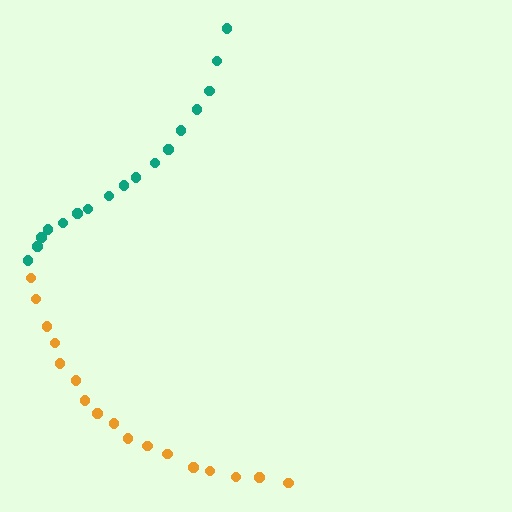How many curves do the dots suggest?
There are 2 distinct paths.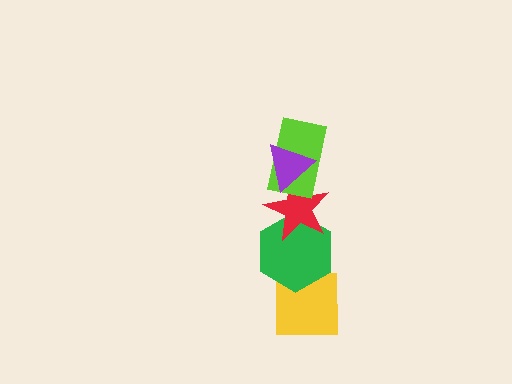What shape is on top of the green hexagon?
The red star is on top of the green hexagon.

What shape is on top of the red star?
The lime rectangle is on top of the red star.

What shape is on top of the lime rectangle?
The purple triangle is on top of the lime rectangle.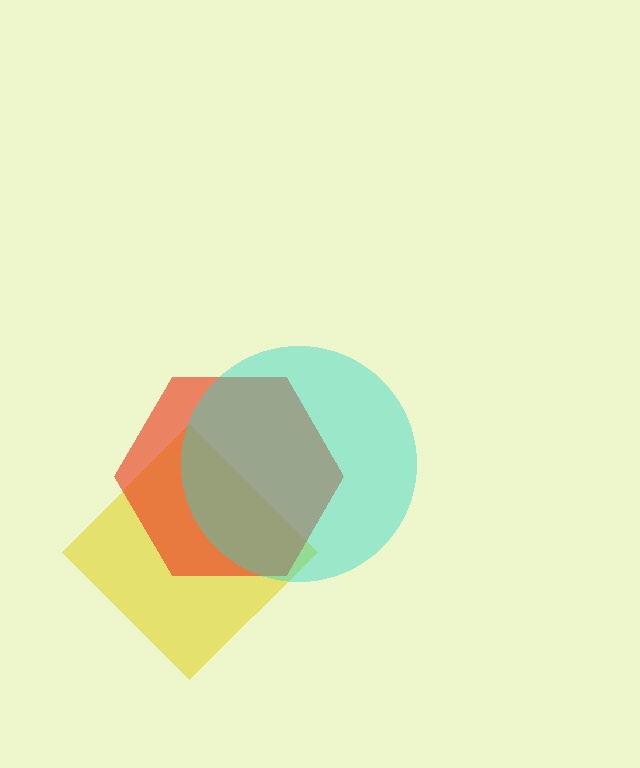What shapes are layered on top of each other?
The layered shapes are: a yellow diamond, a red hexagon, a cyan circle.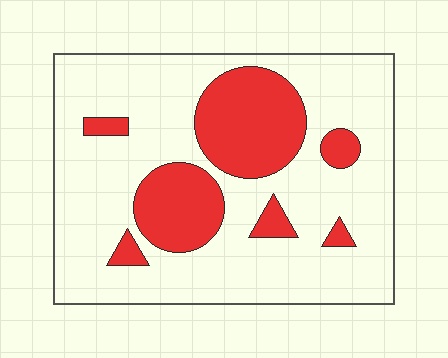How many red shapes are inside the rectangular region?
7.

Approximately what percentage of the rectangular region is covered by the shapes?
Approximately 25%.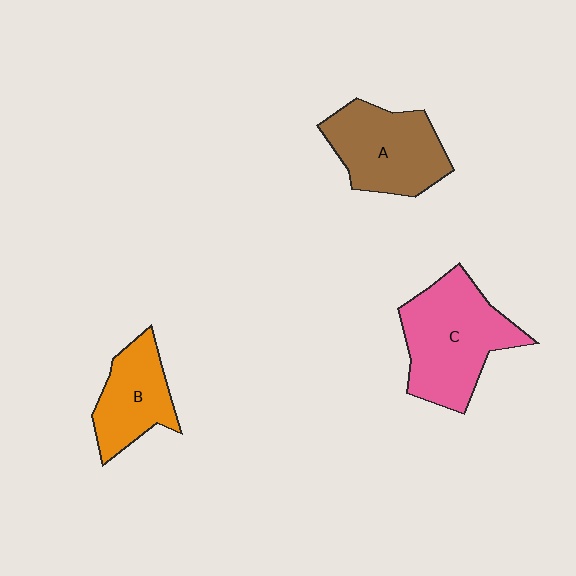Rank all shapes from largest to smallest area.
From largest to smallest: C (pink), A (brown), B (orange).